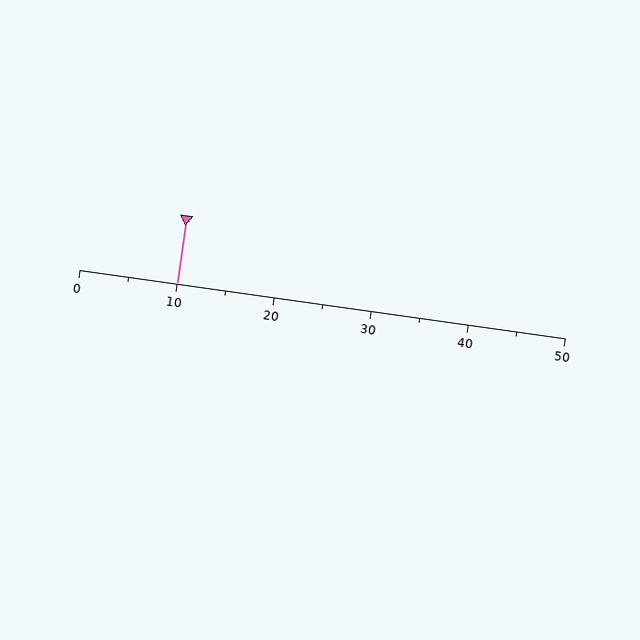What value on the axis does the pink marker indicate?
The marker indicates approximately 10.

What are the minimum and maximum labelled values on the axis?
The axis runs from 0 to 50.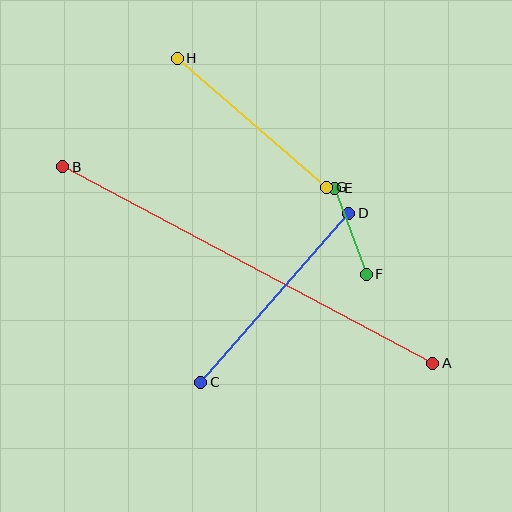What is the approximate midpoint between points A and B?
The midpoint is at approximately (248, 265) pixels.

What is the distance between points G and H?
The distance is approximately 197 pixels.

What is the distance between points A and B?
The distance is approximately 419 pixels.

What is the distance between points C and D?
The distance is approximately 224 pixels.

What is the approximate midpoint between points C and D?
The midpoint is at approximately (275, 298) pixels.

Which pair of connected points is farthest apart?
Points A and B are farthest apart.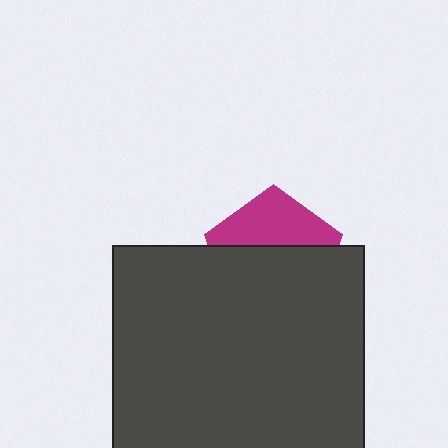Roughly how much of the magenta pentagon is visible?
A small part of it is visible (roughly 40%).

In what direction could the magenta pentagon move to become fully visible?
The magenta pentagon could move up. That would shift it out from behind the dark gray square entirely.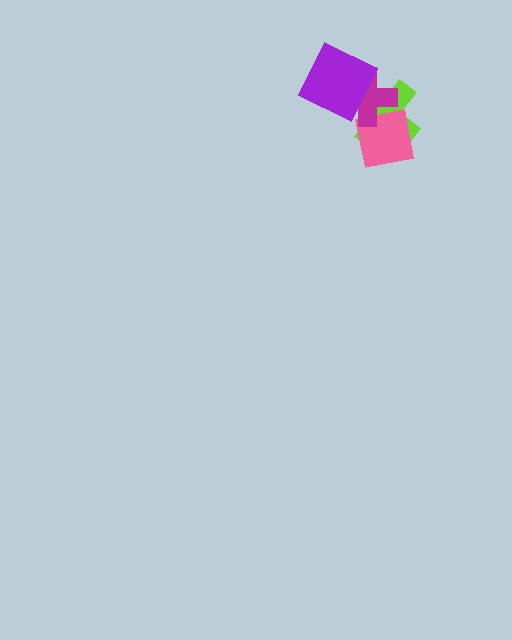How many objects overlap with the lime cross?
3 objects overlap with the lime cross.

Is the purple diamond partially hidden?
No, no other shape covers it.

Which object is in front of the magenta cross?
The purple diamond is in front of the magenta cross.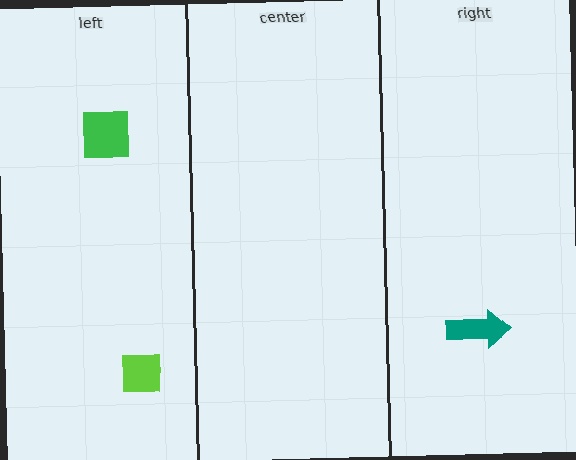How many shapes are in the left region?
2.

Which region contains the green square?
The left region.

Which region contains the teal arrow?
The right region.